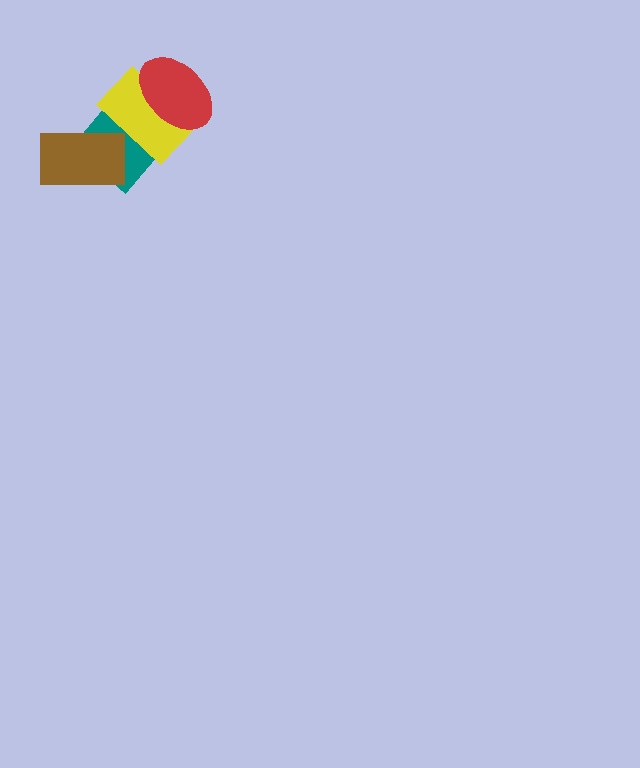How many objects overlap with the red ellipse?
1 object overlaps with the red ellipse.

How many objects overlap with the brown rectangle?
1 object overlaps with the brown rectangle.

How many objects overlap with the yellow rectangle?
2 objects overlap with the yellow rectangle.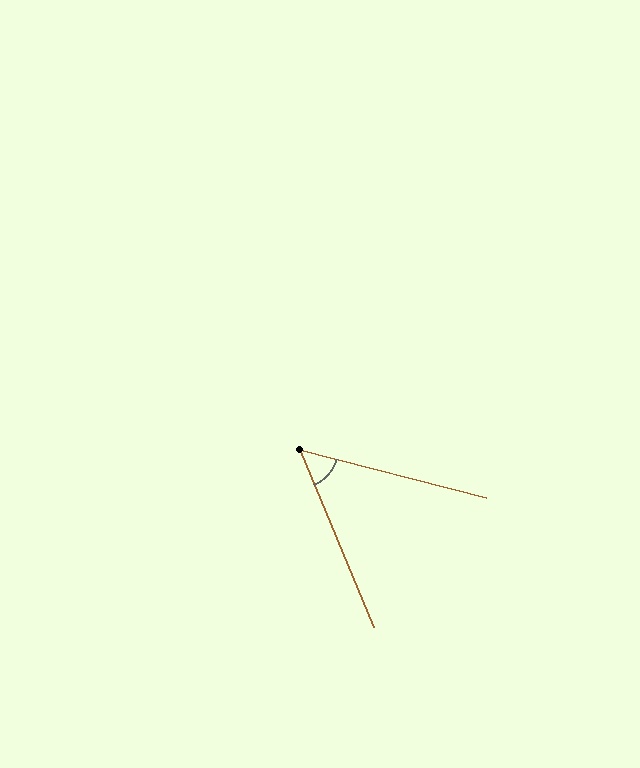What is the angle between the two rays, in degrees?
Approximately 53 degrees.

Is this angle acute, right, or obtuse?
It is acute.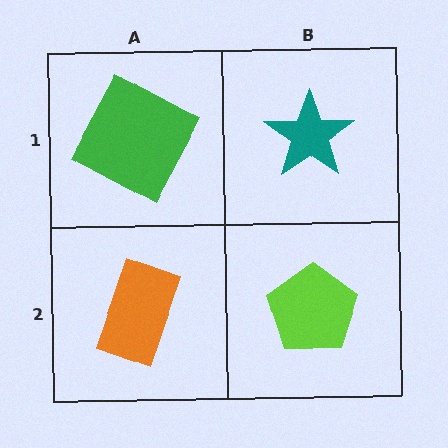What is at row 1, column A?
A green square.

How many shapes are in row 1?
2 shapes.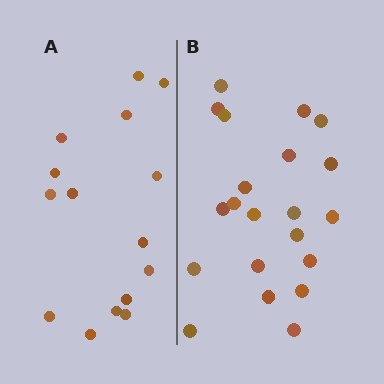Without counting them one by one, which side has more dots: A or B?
Region B (the right region) has more dots.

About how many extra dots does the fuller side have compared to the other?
Region B has about 6 more dots than region A.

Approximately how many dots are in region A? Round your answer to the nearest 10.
About 20 dots. (The exact count is 15, which rounds to 20.)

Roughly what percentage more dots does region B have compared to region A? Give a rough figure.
About 40% more.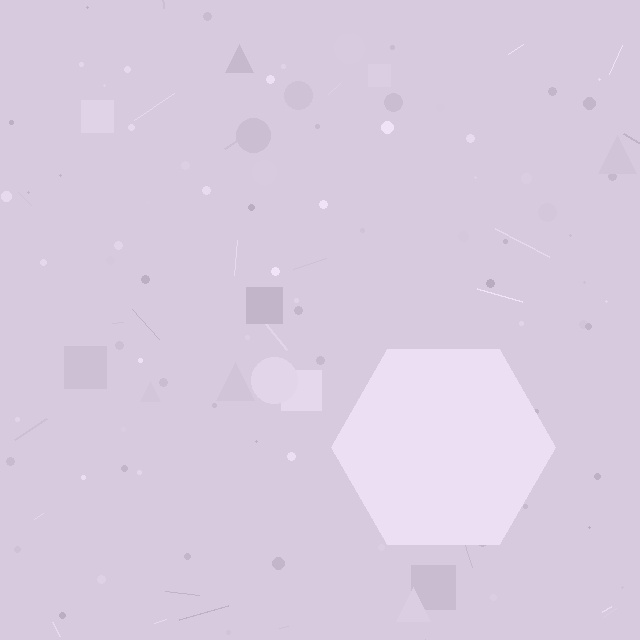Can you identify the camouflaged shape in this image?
The camouflaged shape is a hexagon.